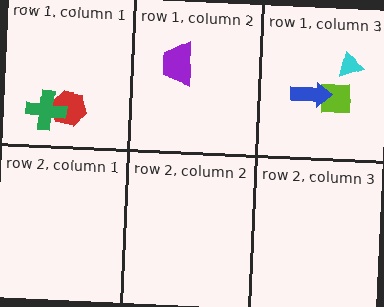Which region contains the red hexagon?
The row 1, column 1 region.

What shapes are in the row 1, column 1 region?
The red hexagon, the green cross.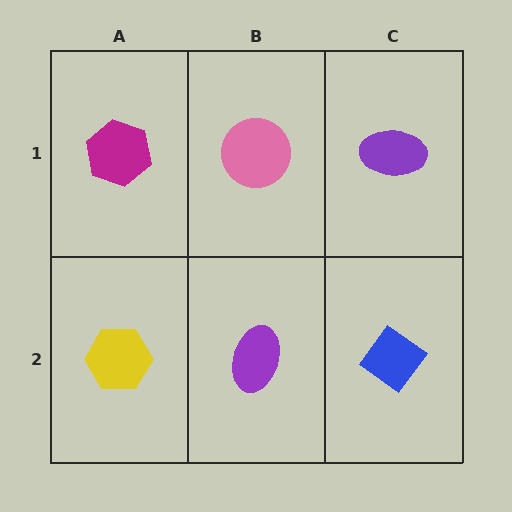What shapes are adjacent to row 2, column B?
A pink circle (row 1, column B), a yellow hexagon (row 2, column A), a blue diamond (row 2, column C).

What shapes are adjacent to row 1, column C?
A blue diamond (row 2, column C), a pink circle (row 1, column B).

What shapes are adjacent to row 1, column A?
A yellow hexagon (row 2, column A), a pink circle (row 1, column B).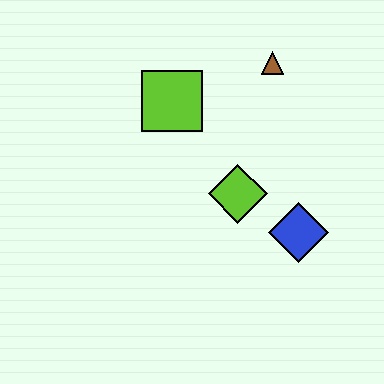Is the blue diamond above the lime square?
No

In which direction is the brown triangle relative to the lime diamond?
The brown triangle is above the lime diamond.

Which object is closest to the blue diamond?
The lime diamond is closest to the blue diamond.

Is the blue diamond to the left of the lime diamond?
No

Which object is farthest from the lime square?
The blue diamond is farthest from the lime square.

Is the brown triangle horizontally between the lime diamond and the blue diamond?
Yes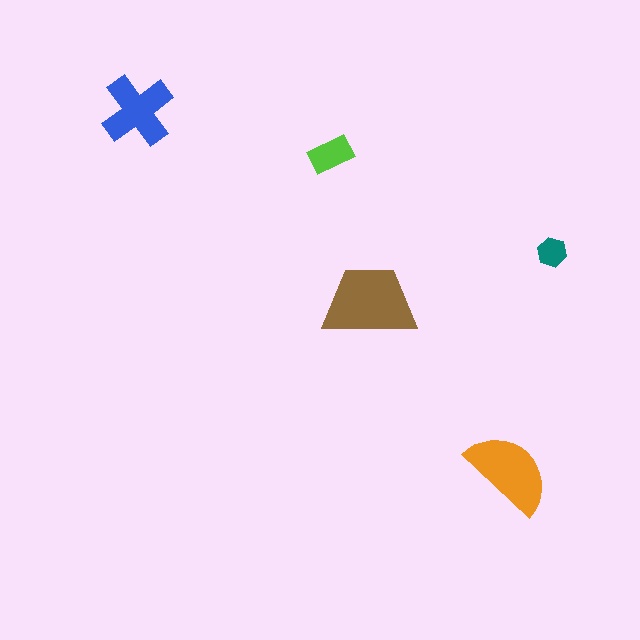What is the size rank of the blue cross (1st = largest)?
3rd.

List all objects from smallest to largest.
The teal hexagon, the lime rectangle, the blue cross, the orange semicircle, the brown trapezoid.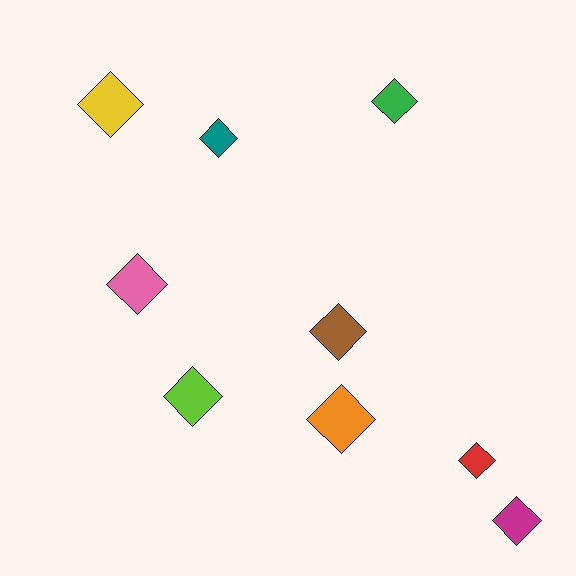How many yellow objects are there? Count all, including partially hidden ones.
There is 1 yellow object.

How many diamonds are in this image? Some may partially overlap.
There are 9 diamonds.